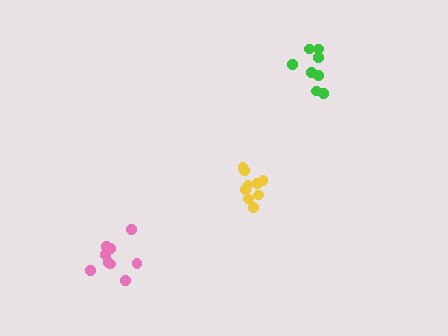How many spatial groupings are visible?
There are 3 spatial groupings.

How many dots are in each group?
Group 1: 9 dots, Group 2: 9 dots, Group 3: 8 dots (26 total).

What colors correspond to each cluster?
The clusters are colored: yellow, pink, green.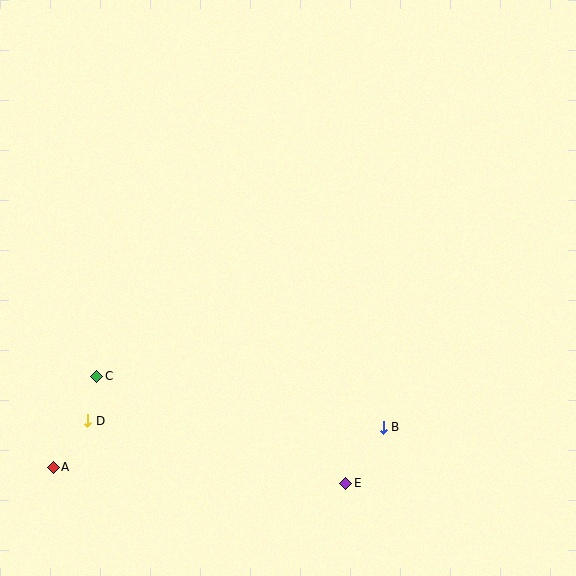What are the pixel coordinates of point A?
Point A is at (53, 467).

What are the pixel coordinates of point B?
Point B is at (383, 427).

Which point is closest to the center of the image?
Point B at (383, 427) is closest to the center.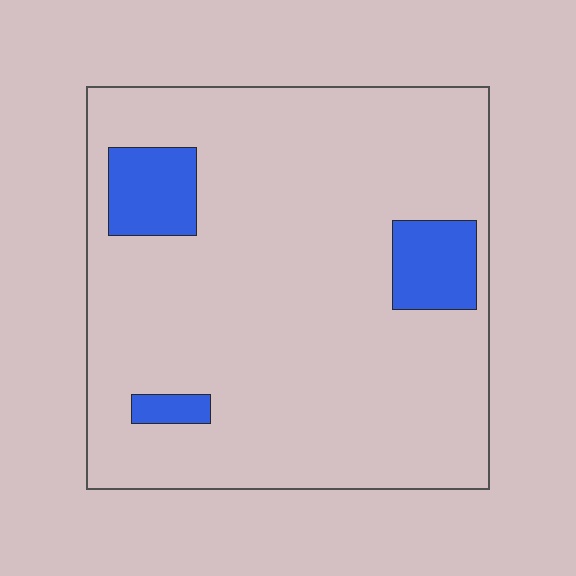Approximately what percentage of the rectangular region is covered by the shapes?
Approximately 10%.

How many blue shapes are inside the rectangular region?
3.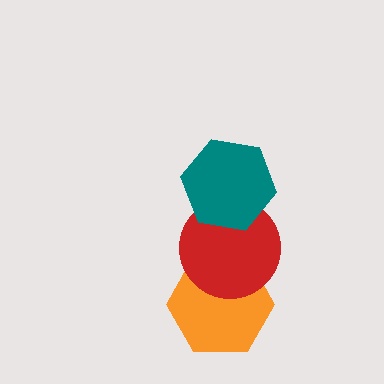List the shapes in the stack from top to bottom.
From top to bottom: the teal hexagon, the red circle, the orange hexagon.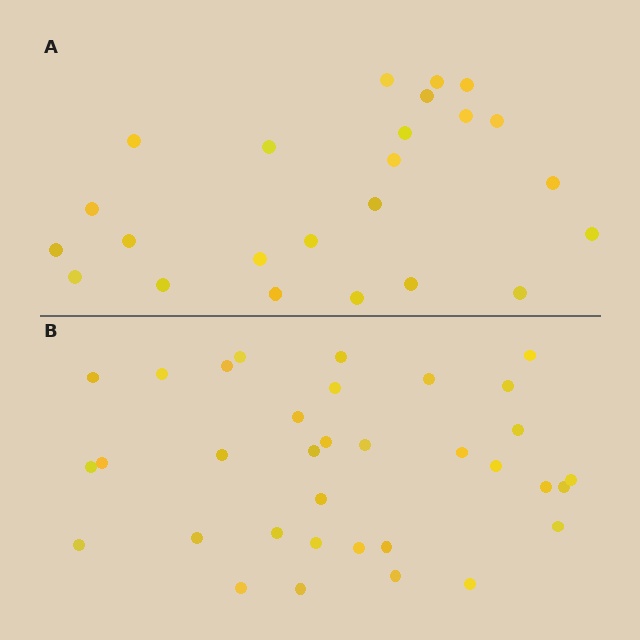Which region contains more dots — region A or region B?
Region B (the bottom region) has more dots.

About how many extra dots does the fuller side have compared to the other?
Region B has roughly 10 or so more dots than region A.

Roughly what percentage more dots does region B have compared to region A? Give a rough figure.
About 40% more.